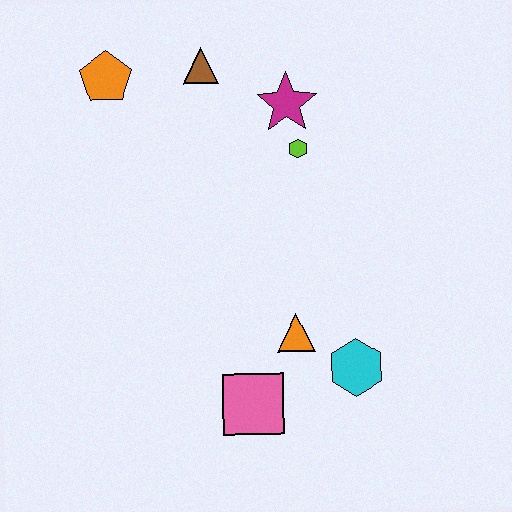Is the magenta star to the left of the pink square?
No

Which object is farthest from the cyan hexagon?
The orange pentagon is farthest from the cyan hexagon.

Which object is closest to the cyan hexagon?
The orange triangle is closest to the cyan hexagon.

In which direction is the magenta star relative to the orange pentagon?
The magenta star is to the right of the orange pentagon.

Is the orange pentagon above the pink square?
Yes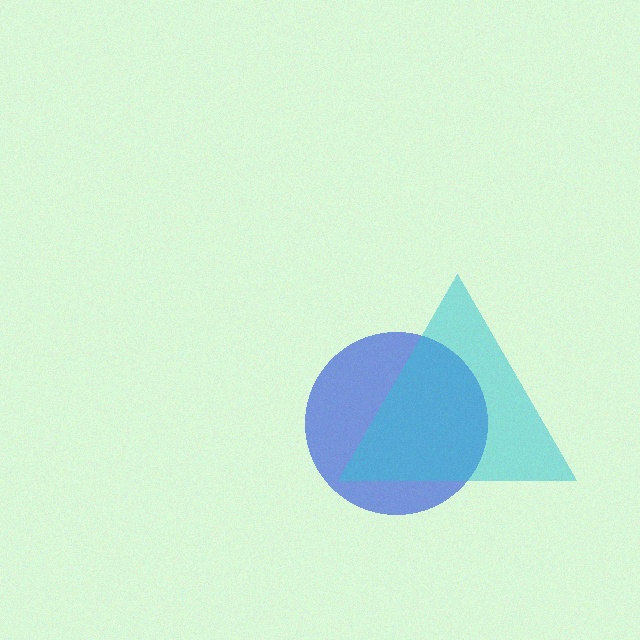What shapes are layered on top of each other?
The layered shapes are: a blue circle, a cyan triangle.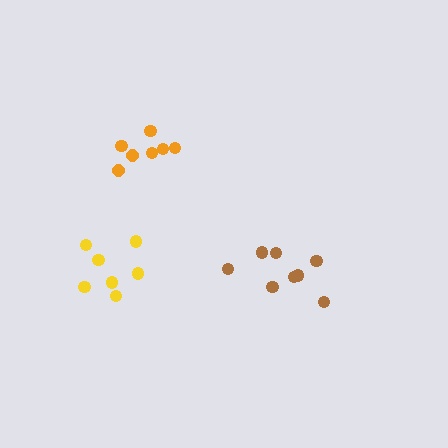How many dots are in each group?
Group 1: 7 dots, Group 2: 8 dots, Group 3: 7 dots (22 total).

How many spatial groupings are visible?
There are 3 spatial groupings.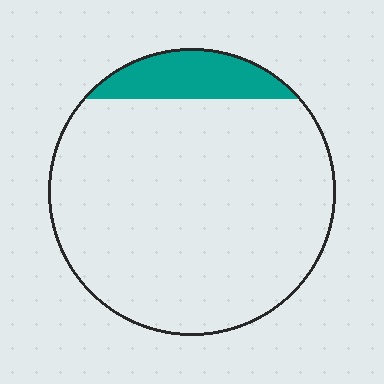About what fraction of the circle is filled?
About one eighth (1/8).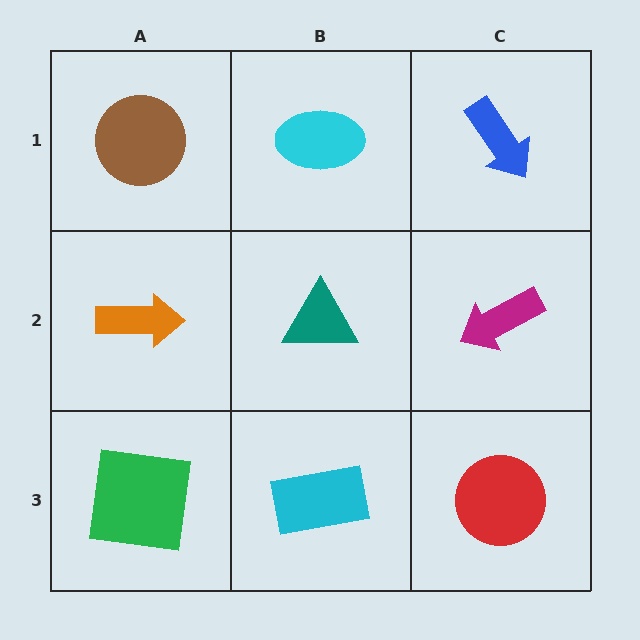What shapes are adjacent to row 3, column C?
A magenta arrow (row 2, column C), a cyan rectangle (row 3, column B).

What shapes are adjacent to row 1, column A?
An orange arrow (row 2, column A), a cyan ellipse (row 1, column B).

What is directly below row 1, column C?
A magenta arrow.